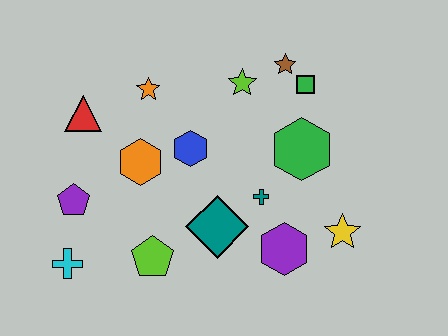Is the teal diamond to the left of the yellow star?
Yes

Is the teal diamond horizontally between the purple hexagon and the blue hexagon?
Yes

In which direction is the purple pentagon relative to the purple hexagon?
The purple pentagon is to the left of the purple hexagon.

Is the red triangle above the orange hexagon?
Yes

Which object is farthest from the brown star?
The cyan cross is farthest from the brown star.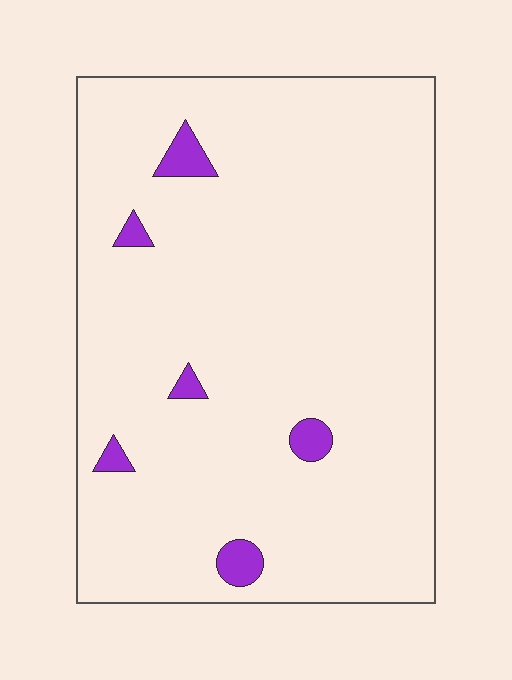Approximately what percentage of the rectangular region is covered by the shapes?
Approximately 5%.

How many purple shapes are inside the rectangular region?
6.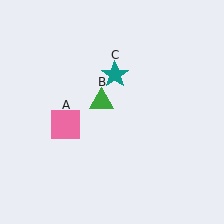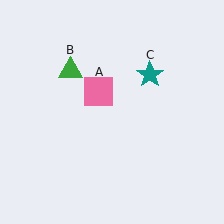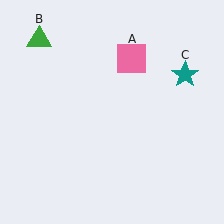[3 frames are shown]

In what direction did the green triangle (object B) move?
The green triangle (object B) moved up and to the left.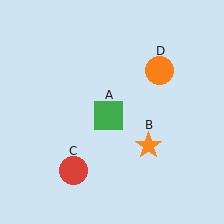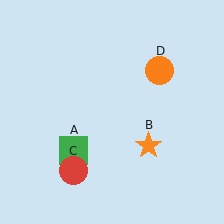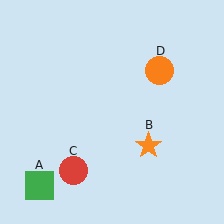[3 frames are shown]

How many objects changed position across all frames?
1 object changed position: green square (object A).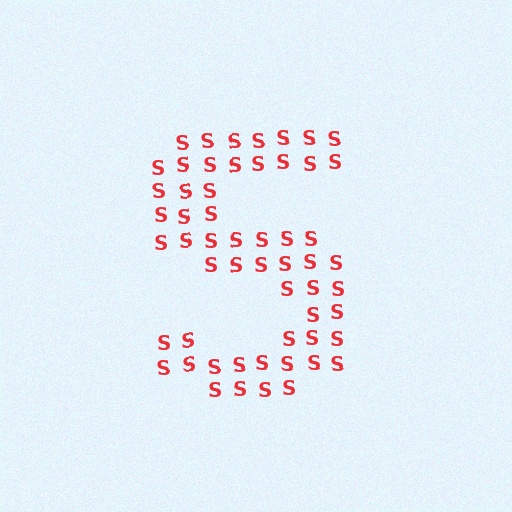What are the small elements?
The small elements are letter S's.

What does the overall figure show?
The overall figure shows the letter S.